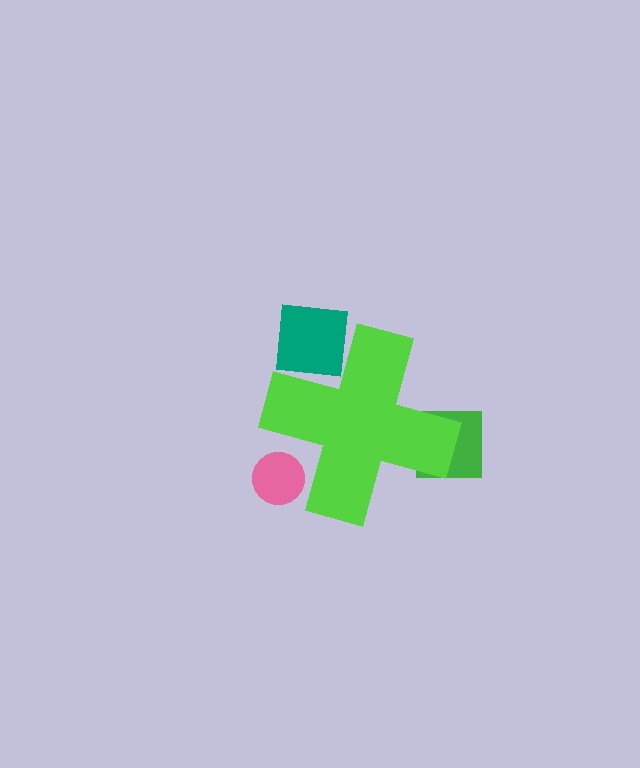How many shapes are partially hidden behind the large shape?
4 shapes are partially hidden.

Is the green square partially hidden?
Yes, the green square is partially hidden behind the lime cross.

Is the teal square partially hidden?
Yes, the teal square is partially hidden behind the lime cross.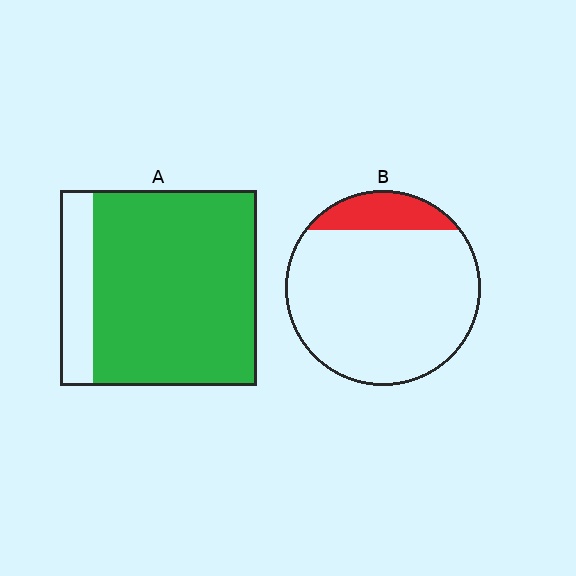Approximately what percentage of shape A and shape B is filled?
A is approximately 85% and B is approximately 15%.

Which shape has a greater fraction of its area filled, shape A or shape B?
Shape A.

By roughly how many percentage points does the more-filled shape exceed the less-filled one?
By roughly 70 percentage points (A over B).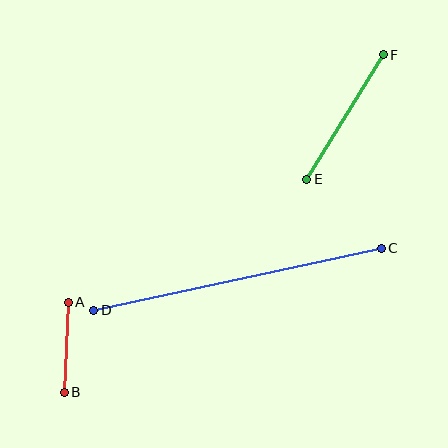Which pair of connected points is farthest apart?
Points C and D are farthest apart.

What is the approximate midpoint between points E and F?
The midpoint is at approximately (345, 117) pixels.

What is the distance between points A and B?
The distance is approximately 90 pixels.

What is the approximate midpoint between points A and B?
The midpoint is at approximately (66, 347) pixels.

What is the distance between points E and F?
The distance is approximately 146 pixels.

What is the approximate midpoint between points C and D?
The midpoint is at approximately (237, 279) pixels.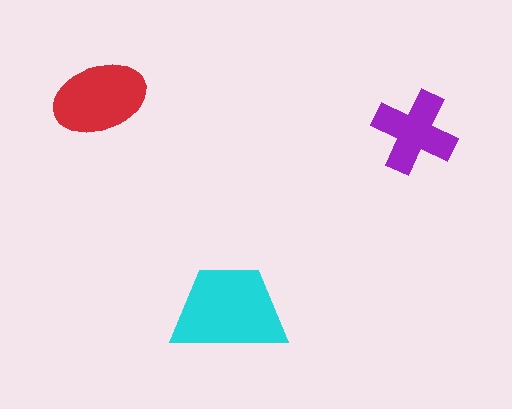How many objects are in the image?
There are 3 objects in the image.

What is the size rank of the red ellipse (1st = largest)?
2nd.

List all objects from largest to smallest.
The cyan trapezoid, the red ellipse, the purple cross.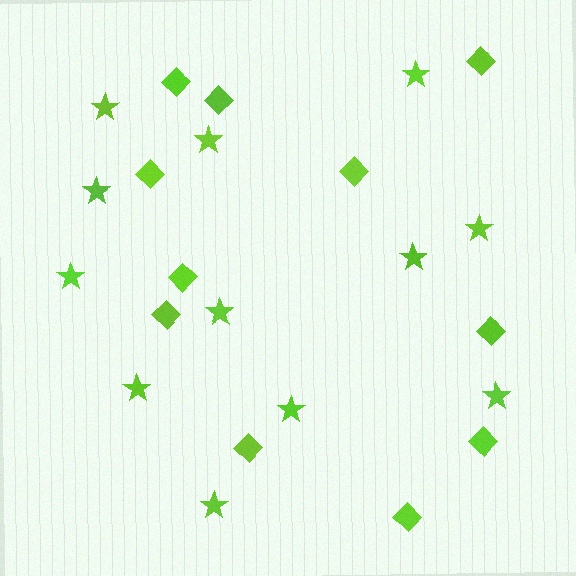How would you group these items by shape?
There are 2 groups: one group of diamonds (11) and one group of stars (12).